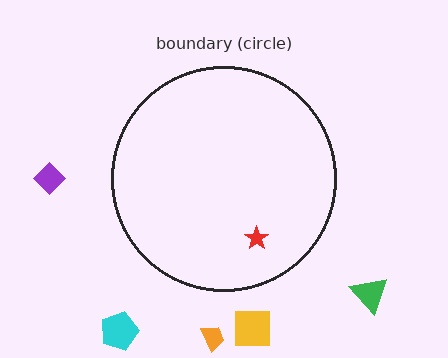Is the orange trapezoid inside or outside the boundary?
Outside.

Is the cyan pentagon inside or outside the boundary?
Outside.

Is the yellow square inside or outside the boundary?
Outside.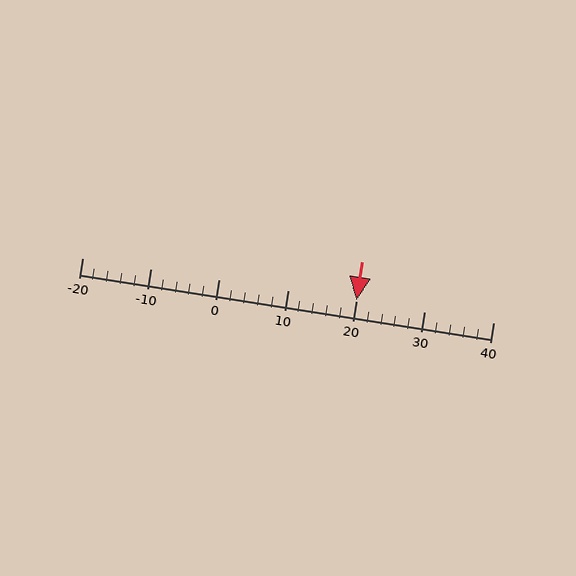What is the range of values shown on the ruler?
The ruler shows values from -20 to 40.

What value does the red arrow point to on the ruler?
The red arrow points to approximately 20.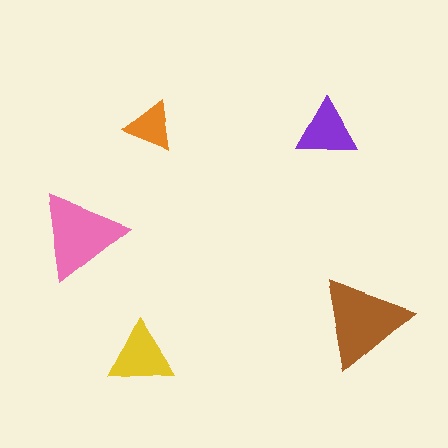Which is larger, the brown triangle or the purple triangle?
The brown one.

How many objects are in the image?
There are 5 objects in the image.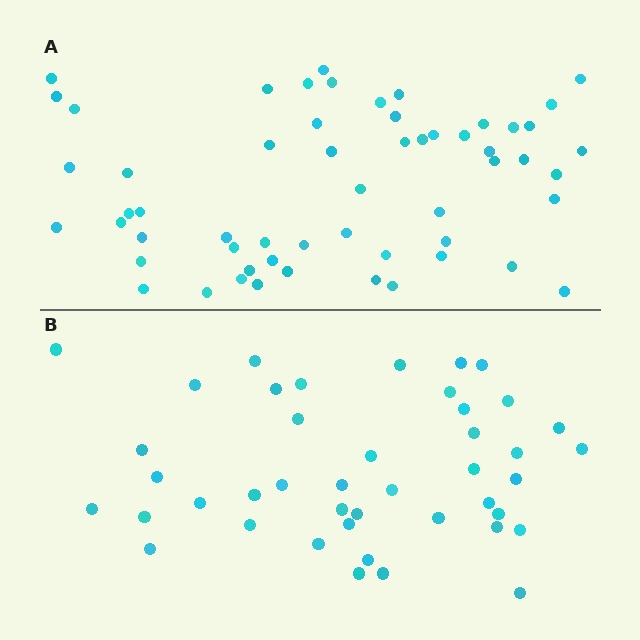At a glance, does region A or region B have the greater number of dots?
Region A (the top region) has more dots.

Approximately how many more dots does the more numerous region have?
Region A has approximately 15 more dots than region B.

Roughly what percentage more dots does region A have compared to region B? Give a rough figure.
About 35% more.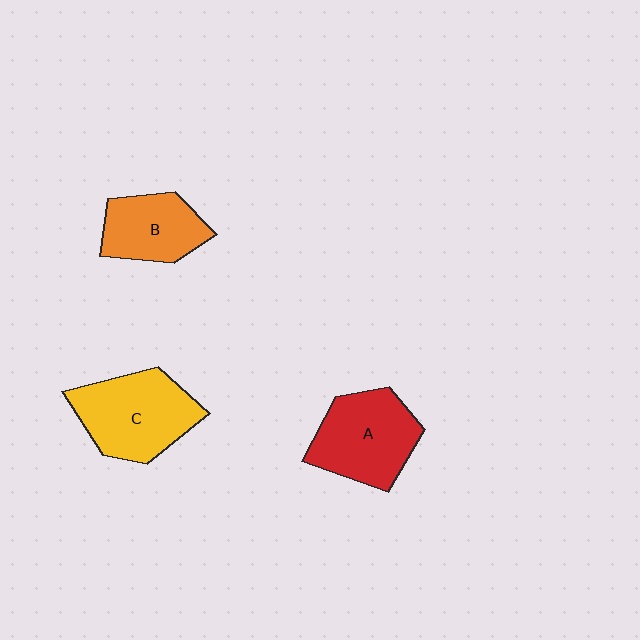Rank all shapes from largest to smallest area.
From largest to smallest: C (yellow), A (red), B (orange).